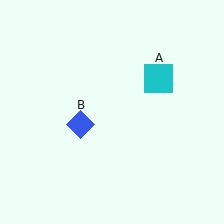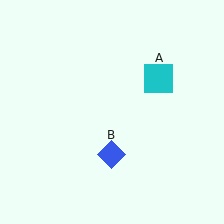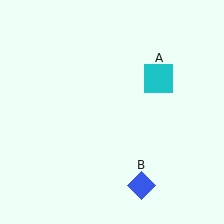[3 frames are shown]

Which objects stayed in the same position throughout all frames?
Cyan square (object A) remained stationary.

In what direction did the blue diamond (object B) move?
The blue diamond (object B) moved down and to the right.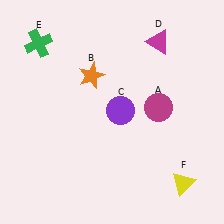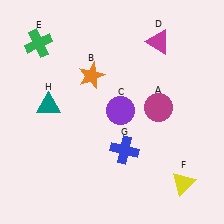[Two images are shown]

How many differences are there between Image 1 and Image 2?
There are 2 differences between the two images.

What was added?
A blue cross (G), a teal triangle (H) were added in Image 2.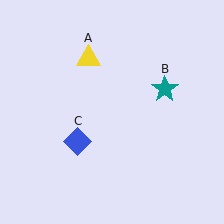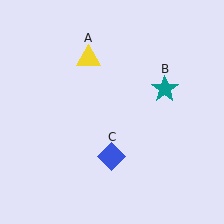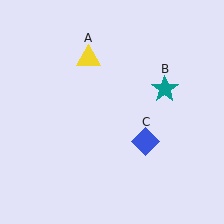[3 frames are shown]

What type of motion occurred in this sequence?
The blue diamond (object C) rotated counterclockwise around the center of the scene.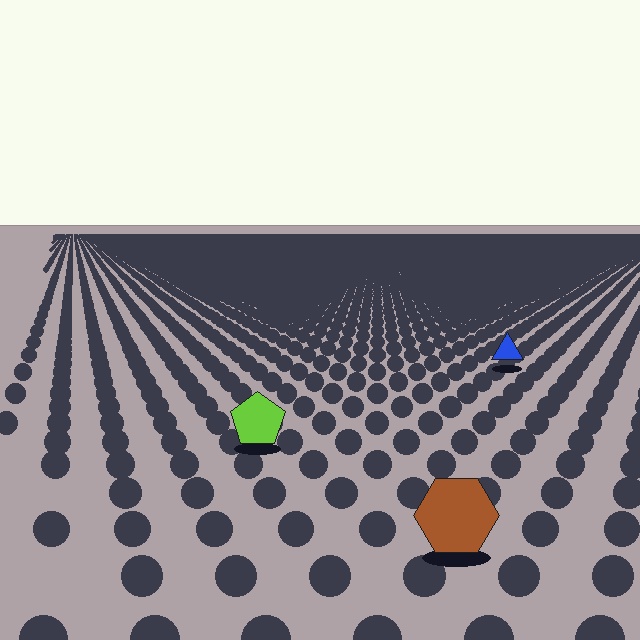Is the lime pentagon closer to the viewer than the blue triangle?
Yes. The lime pentagon is closer — you can tell from the texture gradient: the ground texture is coarser near it.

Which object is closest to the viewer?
The brown hexagon is closest. The texture marks near it are larger and more spread out.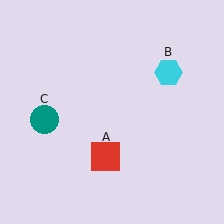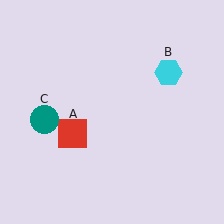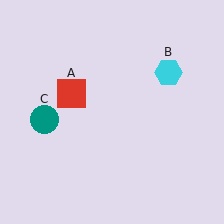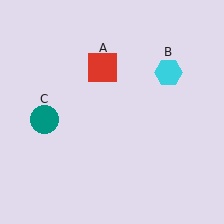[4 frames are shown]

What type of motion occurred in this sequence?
The red square (object A) rotated clockwise around the center of the scene.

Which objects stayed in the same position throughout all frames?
Cyan hexagon (object B) and teal circle (object C) remained stationary.